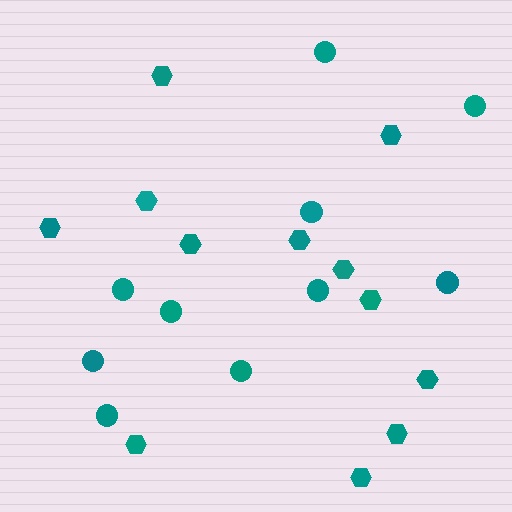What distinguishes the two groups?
There are 2 groups: one group of circles (10) and one group of hexagons (12).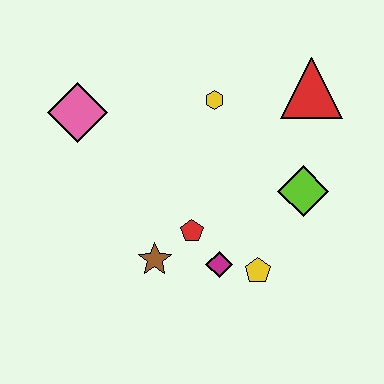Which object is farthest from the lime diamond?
The pink diamond is farthest from the lime diamond.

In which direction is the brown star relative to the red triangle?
The brown star is below the red triangle.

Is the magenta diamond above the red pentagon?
No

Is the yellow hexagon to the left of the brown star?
No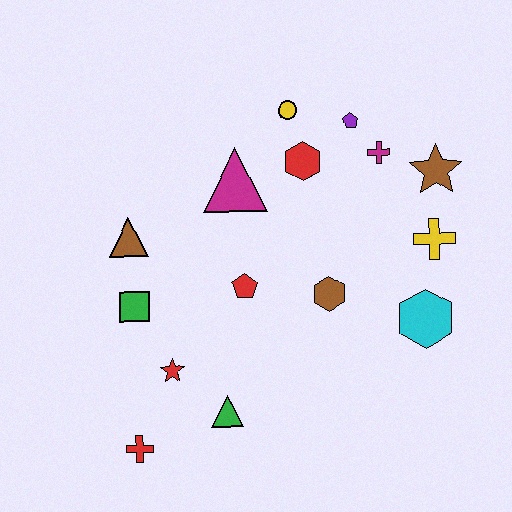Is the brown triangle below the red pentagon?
No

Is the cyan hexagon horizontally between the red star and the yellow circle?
No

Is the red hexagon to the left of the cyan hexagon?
Yes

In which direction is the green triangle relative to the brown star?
The green triangle is below the brown star.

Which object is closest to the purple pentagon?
The magenta cross is closest to the purple pentagon.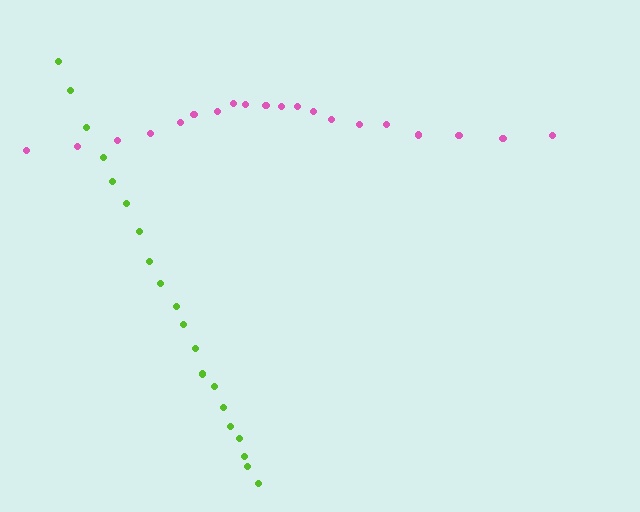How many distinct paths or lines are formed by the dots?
There are 2 distinct paths.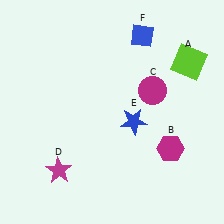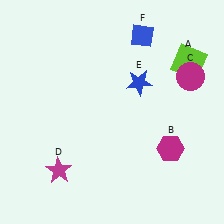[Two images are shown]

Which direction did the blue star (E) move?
The blue star (E) moved up.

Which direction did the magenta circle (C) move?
The magenta circle (C) moved right.